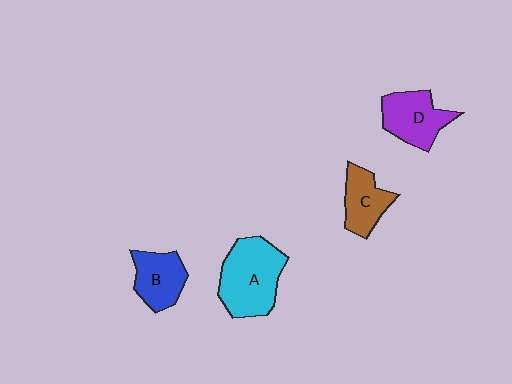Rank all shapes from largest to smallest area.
From largest to smallest: A (cyan), D (purple), B (blue), C (brown).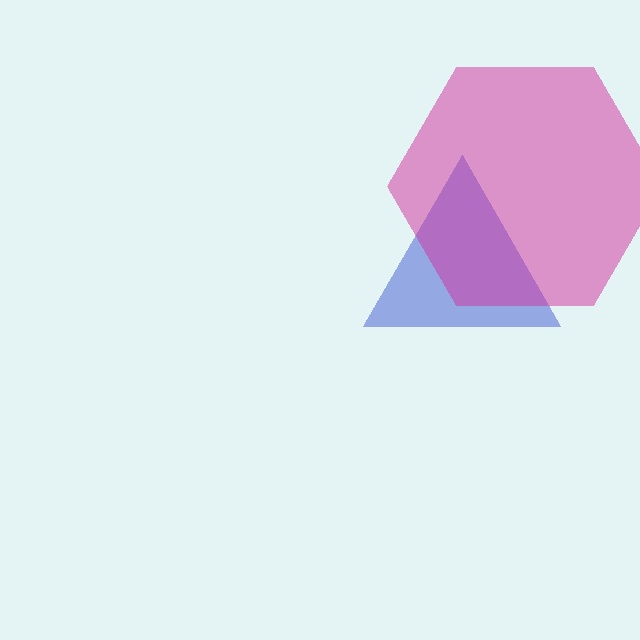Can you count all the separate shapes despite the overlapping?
Yes, there are 2 separate shapes.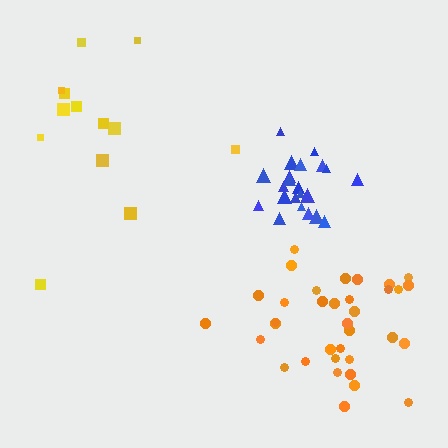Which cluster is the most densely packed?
Blue.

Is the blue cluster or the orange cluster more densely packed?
Blue.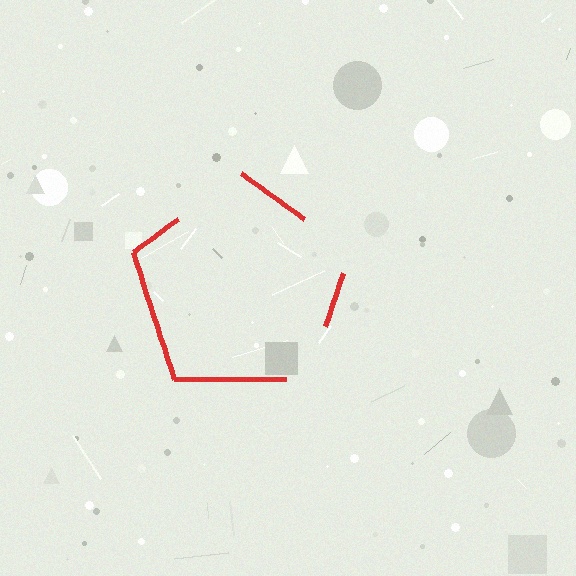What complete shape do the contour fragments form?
The contour fragments form a pentagon.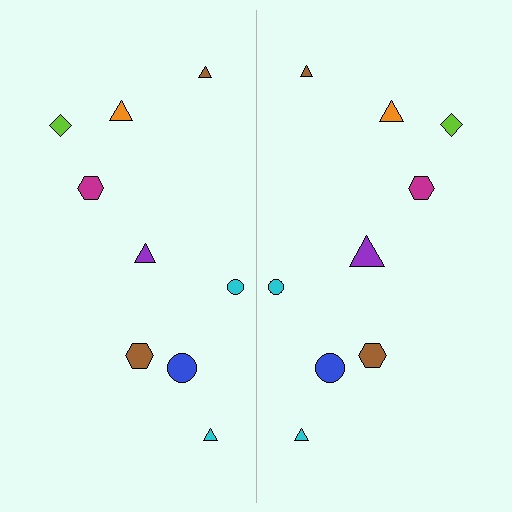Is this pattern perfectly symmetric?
No, the pattern is not perfectly symmetric. The purple triangle on the right side has a different size than its mirror counterpart.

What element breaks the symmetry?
The purple triangle on the right side has a different size than its mirror counterpart.